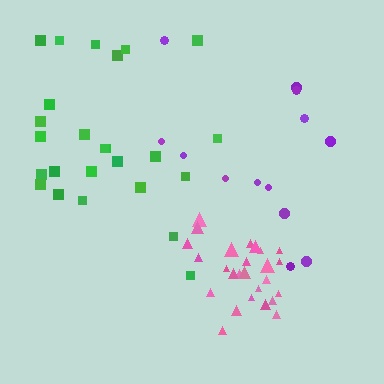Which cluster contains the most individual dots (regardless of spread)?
Green (26).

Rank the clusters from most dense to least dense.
pink, green, purple.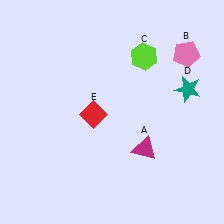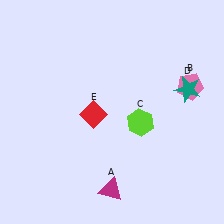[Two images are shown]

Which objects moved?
The objects that moved are: the magenta triangle (A), the pink pentagon (B), the lime hexagon (C).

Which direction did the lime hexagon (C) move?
The lime hexagon (C) moved down.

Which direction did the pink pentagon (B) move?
The pink pentagon (B) moved down.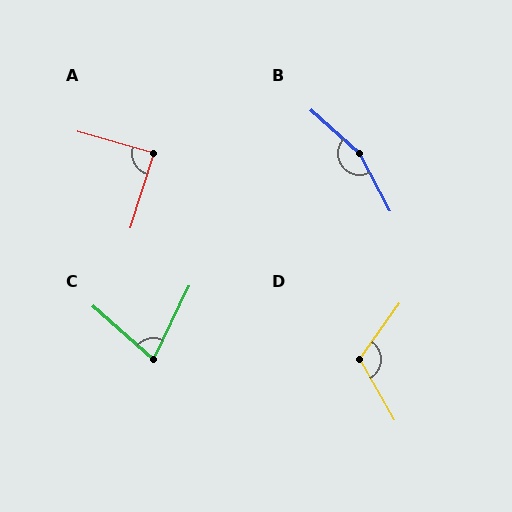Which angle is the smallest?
C, at approximately 74 degrees.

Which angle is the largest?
B, at approximately 160 degrees.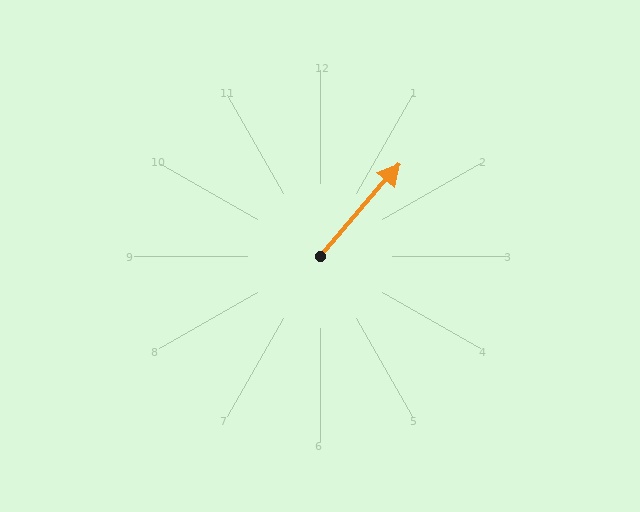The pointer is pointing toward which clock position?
Roughly 1 o'clock.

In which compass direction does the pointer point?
Northeast.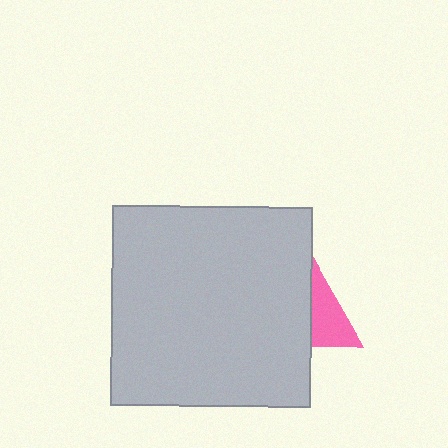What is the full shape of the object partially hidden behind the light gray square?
The partially hidden object is a pink triangle.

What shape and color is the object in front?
The object in front is a light gray square.